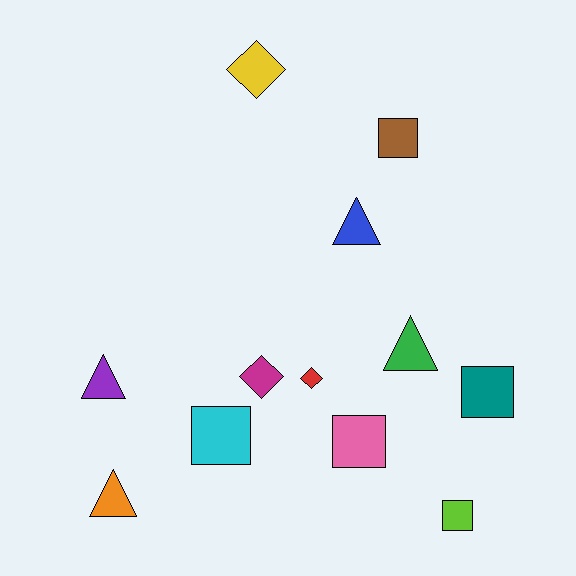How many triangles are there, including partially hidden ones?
There are 4 triangles.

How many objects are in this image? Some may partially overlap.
There are 12 objects.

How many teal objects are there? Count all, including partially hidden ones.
There is 1 teal object.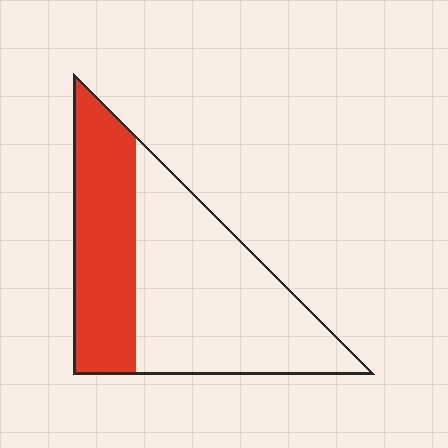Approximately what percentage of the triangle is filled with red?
Approximately 35%.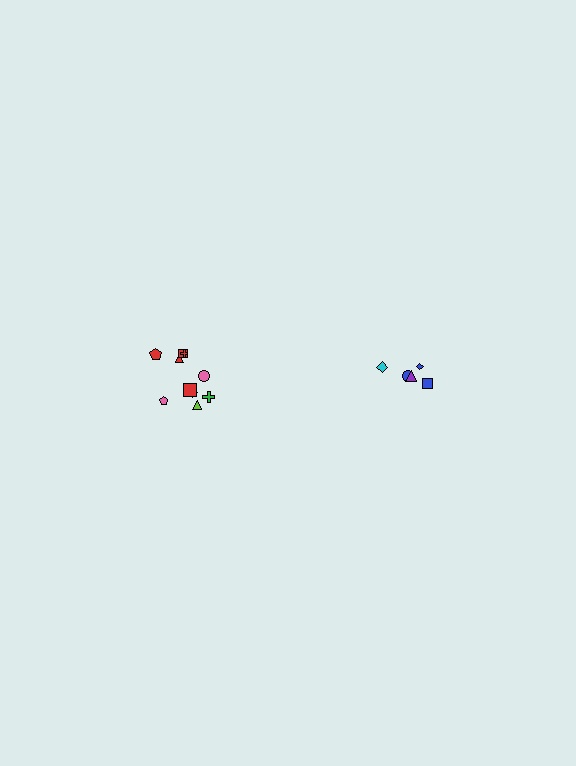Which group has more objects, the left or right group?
The left group.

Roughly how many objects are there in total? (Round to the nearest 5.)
Roughly 15 objects in total.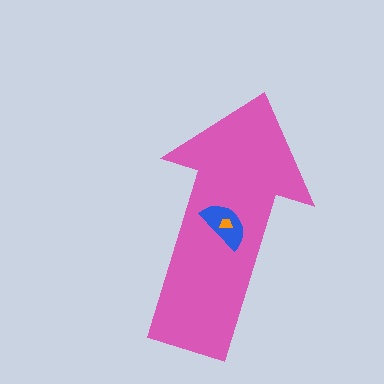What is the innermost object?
The orange trapezoid.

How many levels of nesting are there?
3.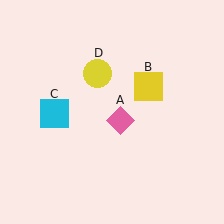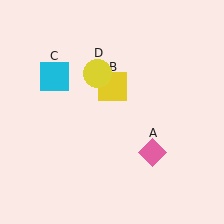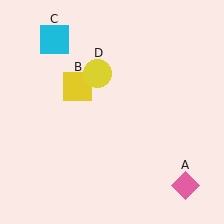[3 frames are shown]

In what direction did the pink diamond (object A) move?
The pink diamond (object A) moved down and to the right.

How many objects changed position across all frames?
3 objects changed position: pink diamond (object A), yellow square (object B), cyan square (object C).